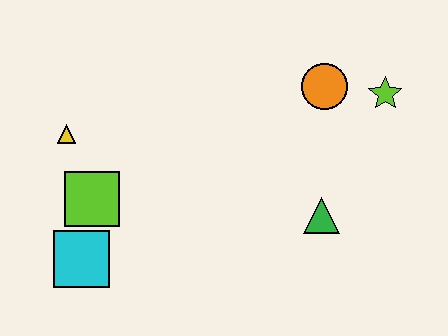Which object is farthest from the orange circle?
The cyan square is farthest from the orange circle.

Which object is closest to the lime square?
The cyan square is closest to the lime square.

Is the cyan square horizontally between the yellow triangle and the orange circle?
Yes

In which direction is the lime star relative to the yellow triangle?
The lime star is to the right of the yellow triangle.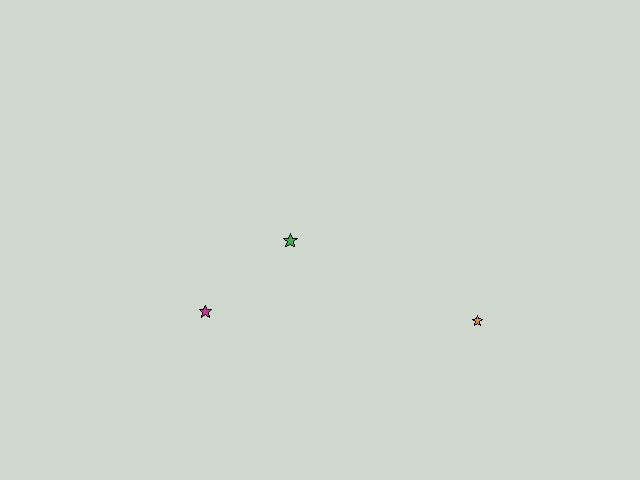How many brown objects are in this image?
There are no brown objects.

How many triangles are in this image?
There are no triangles.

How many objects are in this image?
There are 3 objects.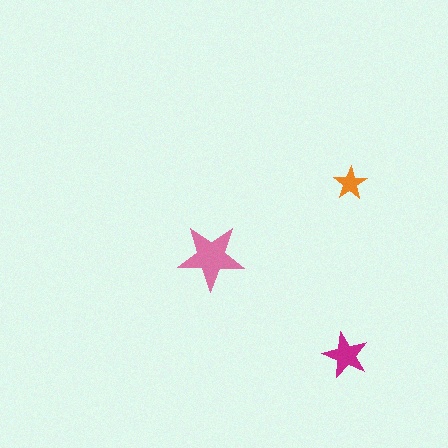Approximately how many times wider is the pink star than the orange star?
About 2 times wider.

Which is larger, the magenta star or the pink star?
The pink one.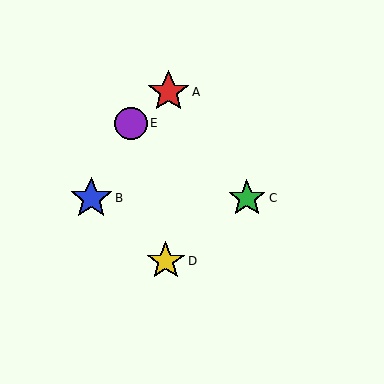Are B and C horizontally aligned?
Yes, both are at y≈198.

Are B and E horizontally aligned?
No, B is at y≈198 and E is at y≈123.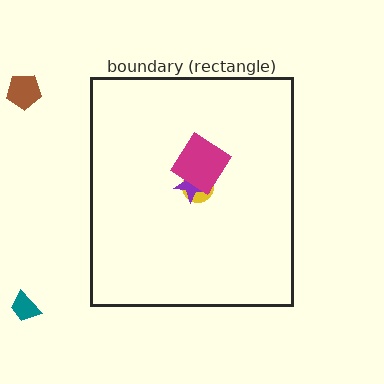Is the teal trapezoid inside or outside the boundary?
Outside.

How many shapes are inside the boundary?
3 inside, 2 outside.